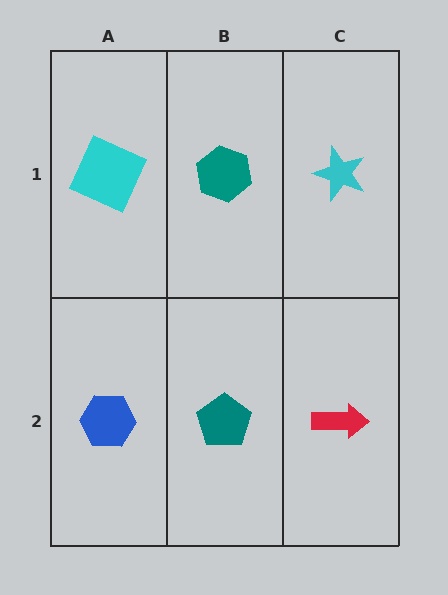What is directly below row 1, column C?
A red arrow.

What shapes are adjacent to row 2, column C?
A cyan star (row 1, column C), a teal pentagon (row 2, column B).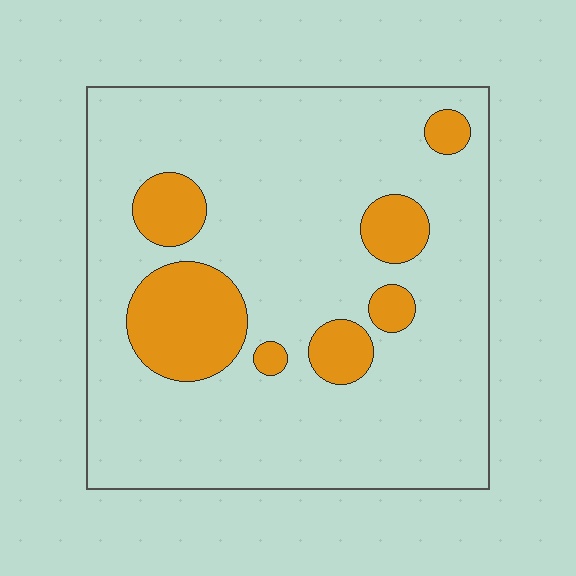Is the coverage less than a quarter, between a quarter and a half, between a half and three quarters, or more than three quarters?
Less than a quarter.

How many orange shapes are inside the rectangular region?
7.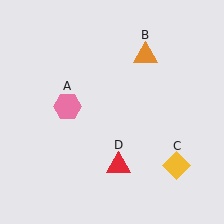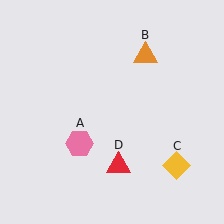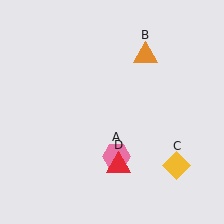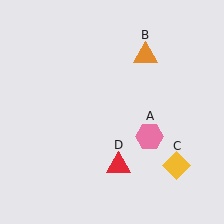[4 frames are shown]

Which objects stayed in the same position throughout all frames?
Orange triangle (object B) and yellow diamond (object C) and red triangle (object D) remained stationary.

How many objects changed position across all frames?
1 object changed position: pink hexagon (object A).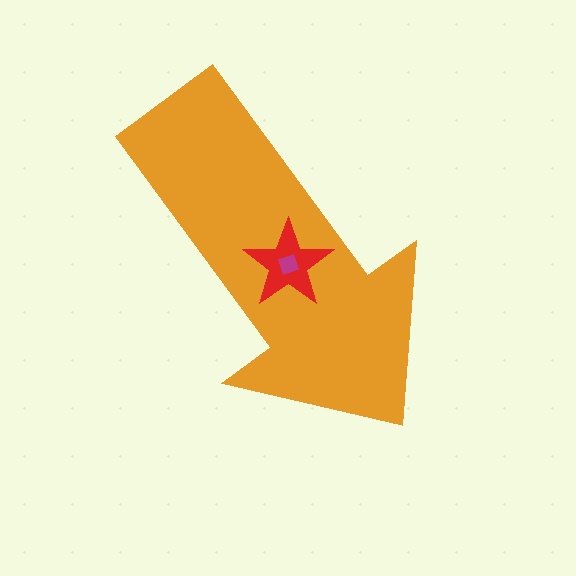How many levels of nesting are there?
3.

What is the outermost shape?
The orange arrow.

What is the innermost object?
The magenta diamond.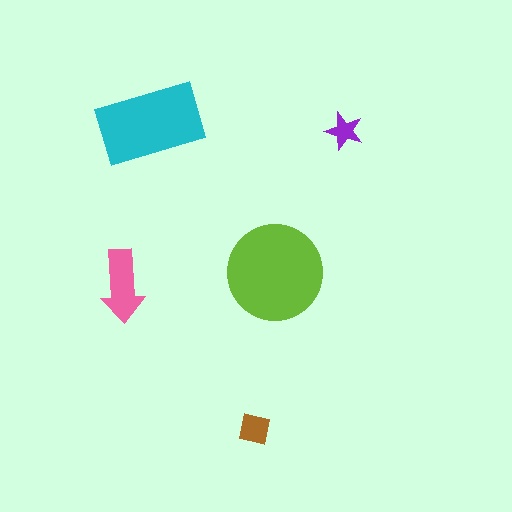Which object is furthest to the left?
The pink arrow is leftmost.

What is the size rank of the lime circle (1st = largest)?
1st.